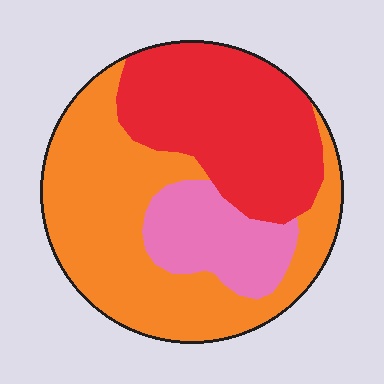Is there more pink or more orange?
Orange.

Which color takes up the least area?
Pink, at roughly 15%.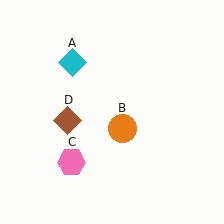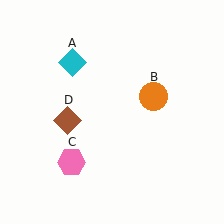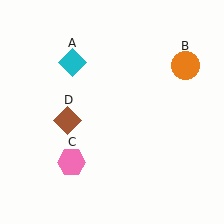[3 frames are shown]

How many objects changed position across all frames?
1 object changed position: orange circle (object B).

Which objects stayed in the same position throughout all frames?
Cyan diamond (object A) and pink hexagon (object C) and brown diamond (object D) remained stationary.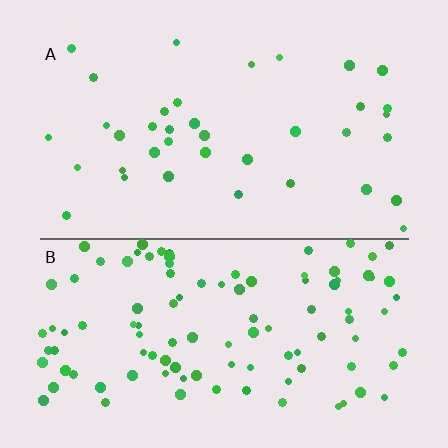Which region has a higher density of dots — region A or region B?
B (the bottom).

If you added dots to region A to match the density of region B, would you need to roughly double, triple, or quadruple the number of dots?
Approximately triple.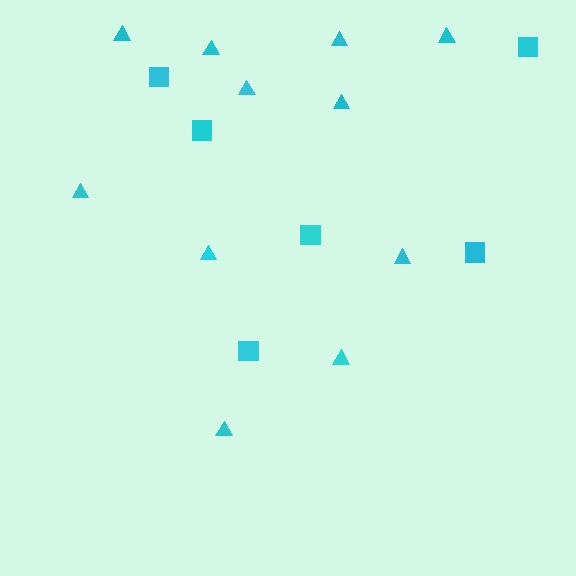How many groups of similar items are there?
There are 2 groups: one group of triangles (11) and one group of squares (6).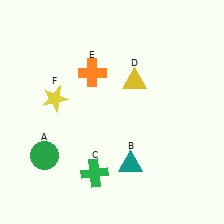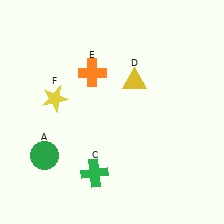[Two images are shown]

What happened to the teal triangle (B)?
The teal triangle (B) was removed in Image 2. It was in the bottom-right area of Image 1.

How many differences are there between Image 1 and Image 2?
There is 1 difference between the two images.